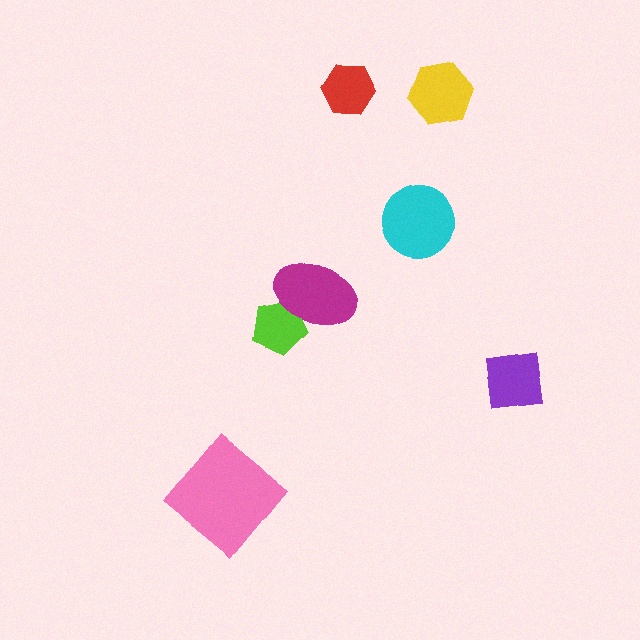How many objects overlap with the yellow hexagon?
0 objects overlap with the yellow hexagon.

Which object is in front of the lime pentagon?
The magenta ellipse is in front of the lime pentagon.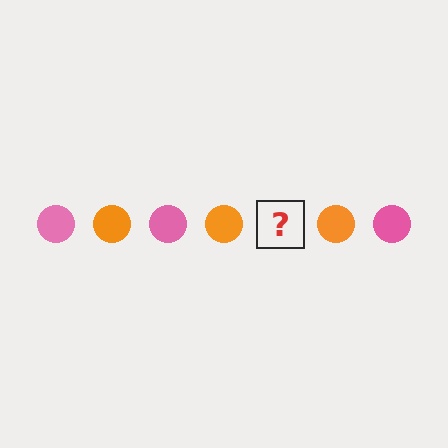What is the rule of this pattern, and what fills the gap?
The rule is that the pattern cycles through pink, orange circles. The gap should be filled with a pink circle.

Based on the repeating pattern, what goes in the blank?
The blank should be a pink circle.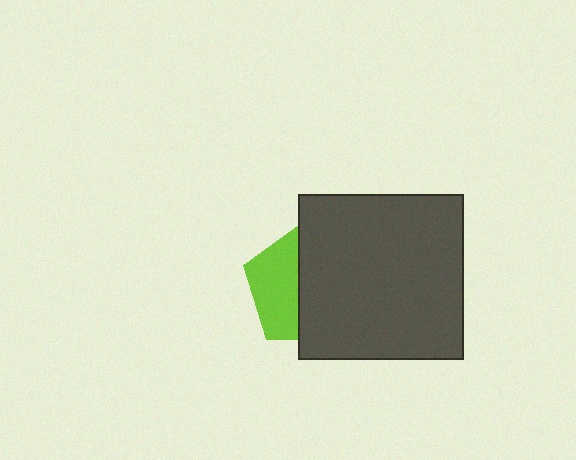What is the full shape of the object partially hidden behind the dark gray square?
The partially hidden object is a lime pentagon.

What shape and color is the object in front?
The object in front is a dark gray square.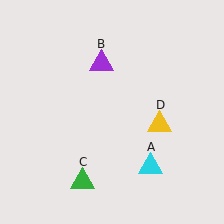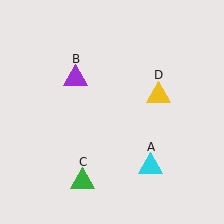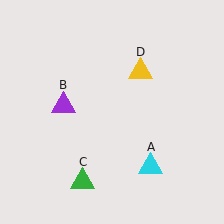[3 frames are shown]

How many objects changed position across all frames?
2 objects changed position: purple triangle (object B), yellow triangle (object D).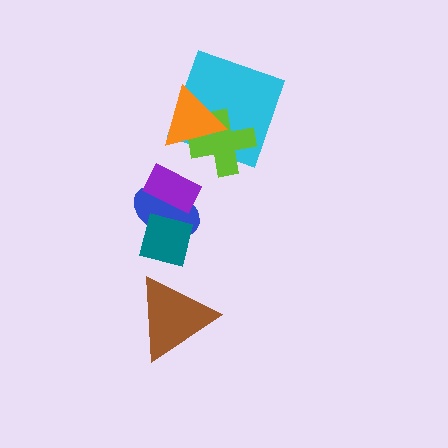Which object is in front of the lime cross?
The orange triangle is in front of the lime cross.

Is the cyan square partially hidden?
Yes, it is partially covered by another shape.